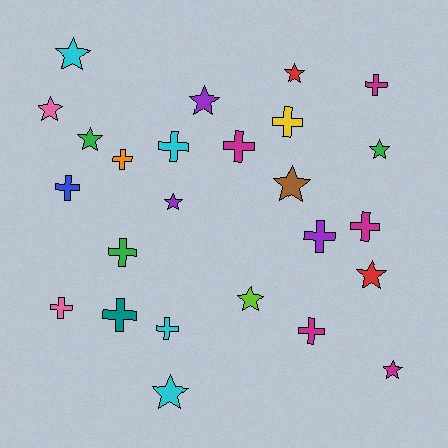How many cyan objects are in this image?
There are 4 cyan objects.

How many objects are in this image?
There are 25 objects.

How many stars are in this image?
There are 12 stars.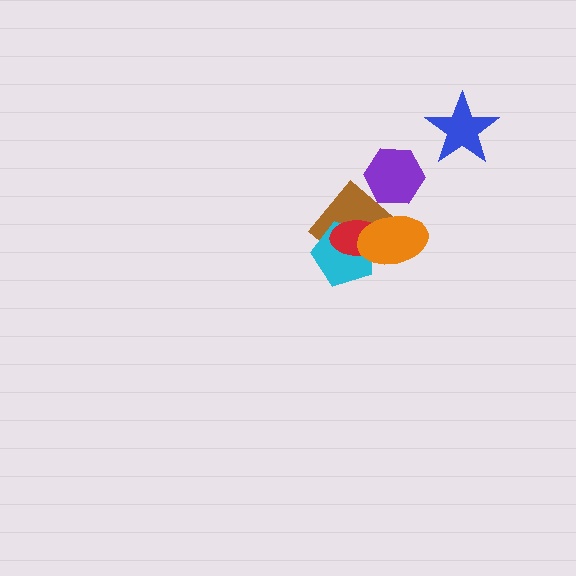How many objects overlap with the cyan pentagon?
3 objects overlap with the cyan pentagon.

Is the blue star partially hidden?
No, no other shape covers it.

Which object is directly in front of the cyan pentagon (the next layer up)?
The red ellipse is directly in front of the cyan pentagon.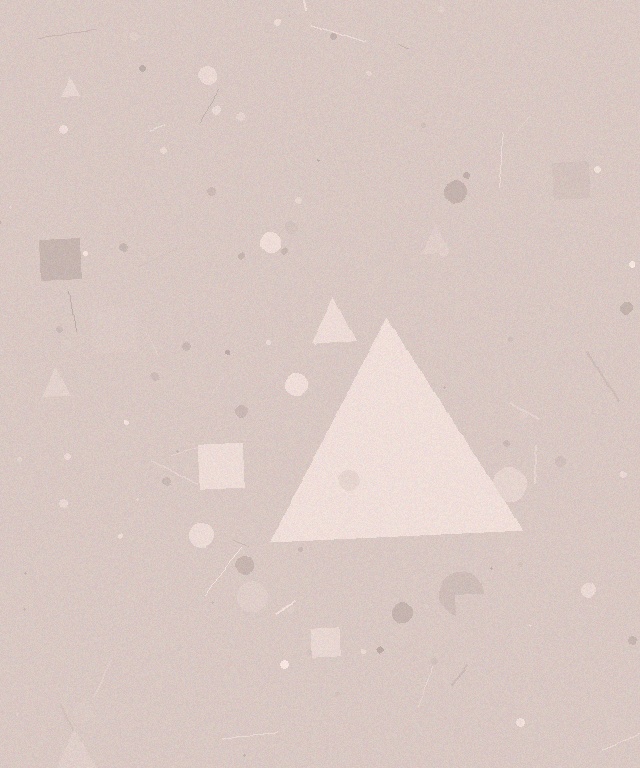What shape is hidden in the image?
A triangle is hidden in the image.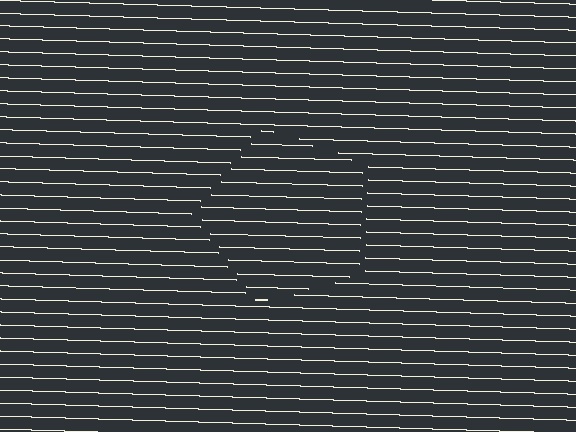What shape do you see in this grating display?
An illusory pentagon. The interior of the shape contains the same grating, shifted by half a period — the contour is defined by the phase discontinuity where line-ends from the inner and outer gratings abut.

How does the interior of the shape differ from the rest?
The interior of the shape contains the same grating, shifted by half a period — the contour is defined by the phase discontinuity where line-ends from the inner and outer gratings abut.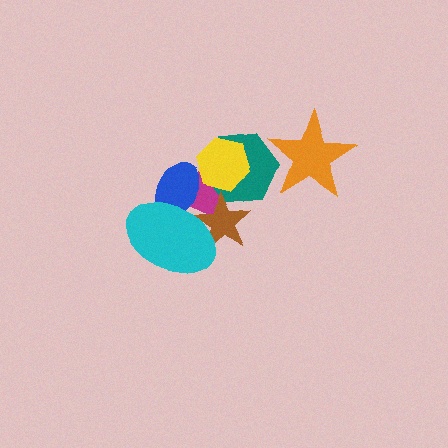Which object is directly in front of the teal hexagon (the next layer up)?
The yellow hexagon is directly in front of the teal hexagon.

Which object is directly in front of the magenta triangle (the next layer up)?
The teal hexagon is directly in front of the magenta triangle.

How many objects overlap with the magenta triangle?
5 objects overlap with the magenta triangle.